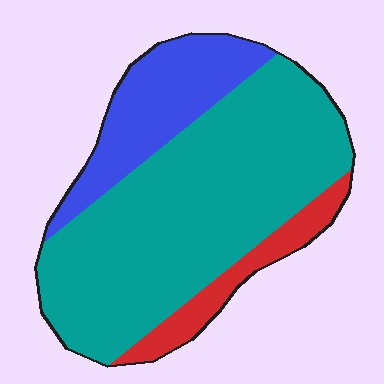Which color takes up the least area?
Red, at roughly 10%.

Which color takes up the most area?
Teal, at roughly 65%.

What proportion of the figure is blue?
Blue takes up about one fifth (1/5) of the figure.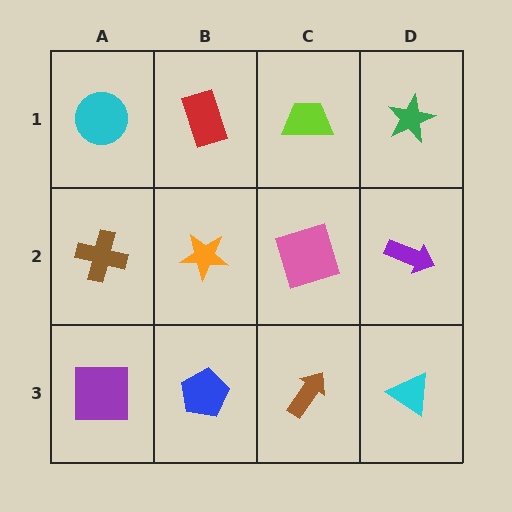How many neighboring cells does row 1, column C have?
3.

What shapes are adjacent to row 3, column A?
A brown cross (row 2, column A), a blue pentagon (row 3, column B).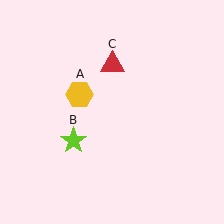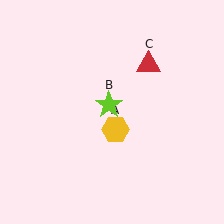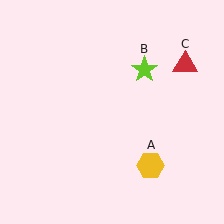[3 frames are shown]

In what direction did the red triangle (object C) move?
The red triangle (object C) moved right.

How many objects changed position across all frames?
3 objects changed position: yellow hexagon (object A), lime star (object B), red triangle (object C).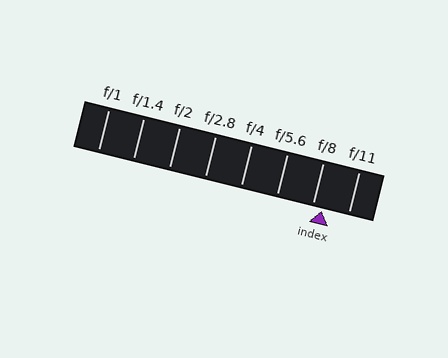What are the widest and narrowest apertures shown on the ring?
The widest aperture shown is f/1 and the narrowest is f/11.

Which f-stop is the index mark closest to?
The index mark is closest to f/8.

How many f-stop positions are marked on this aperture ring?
There are 8 f-stop positions marked.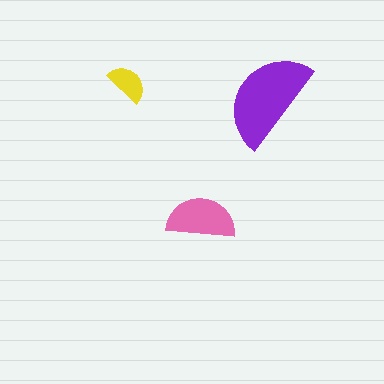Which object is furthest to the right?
The purple semicircle is rightmost.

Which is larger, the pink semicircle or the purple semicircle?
The purple one.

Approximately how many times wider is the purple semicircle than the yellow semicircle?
About 2.5 times wider.